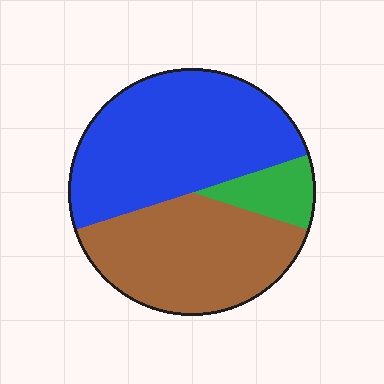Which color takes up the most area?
Blue, at roughly 50%.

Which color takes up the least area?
Green, at roughly 10%.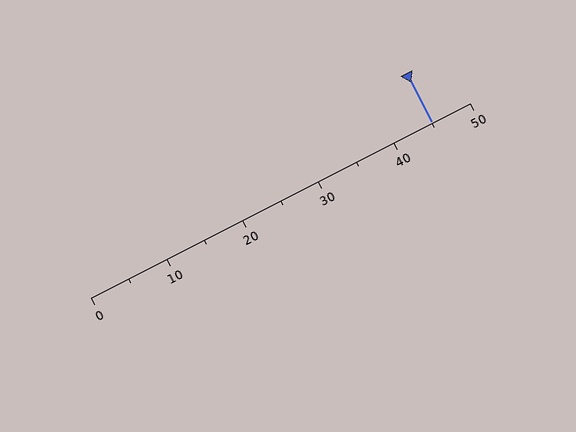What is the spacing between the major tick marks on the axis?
The major ticks are spaced 10 apart.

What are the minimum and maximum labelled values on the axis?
The axis runs from 0 to 50.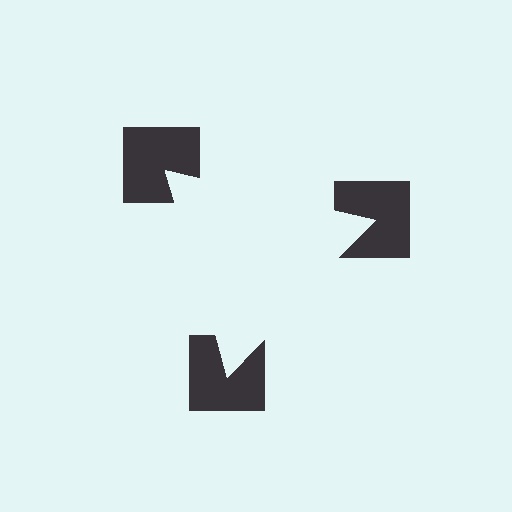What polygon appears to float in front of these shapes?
An illusory triangle — its edges are inferred from the aligned wedge cuts in the notched squares, not physically drawn.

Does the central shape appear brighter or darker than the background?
It typically appears slightly brighter than the background, even though no actual brightness change is drawn.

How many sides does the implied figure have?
3 sides.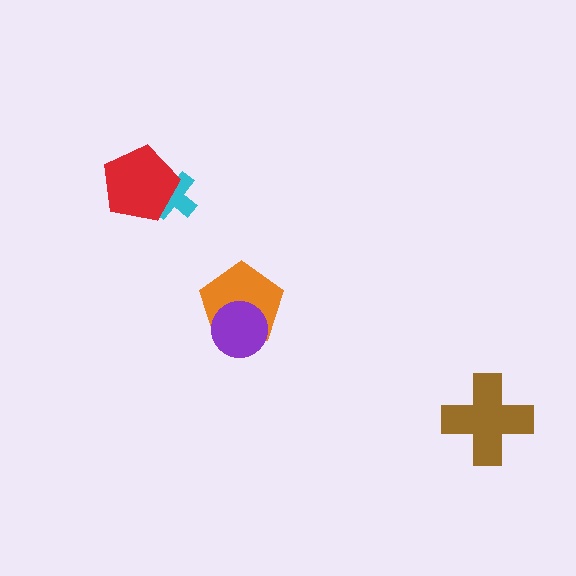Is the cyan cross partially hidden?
Yes, it is partially covered by another shape.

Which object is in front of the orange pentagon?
The purple circle is in front of the orange pentagon.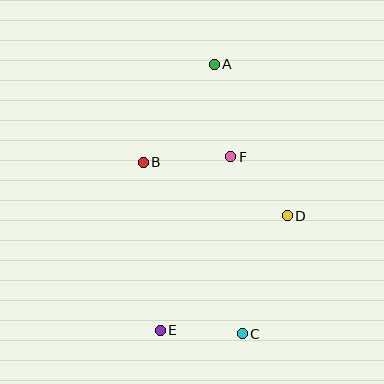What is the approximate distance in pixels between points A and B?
The distance between A and B is approximately 121 pixels.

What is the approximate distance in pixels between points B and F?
The distance between B and F is approximately 87 pixels.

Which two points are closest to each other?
Points D and F are closest to each other.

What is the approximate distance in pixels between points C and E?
The distance between C and E is approximately 82 pixels.